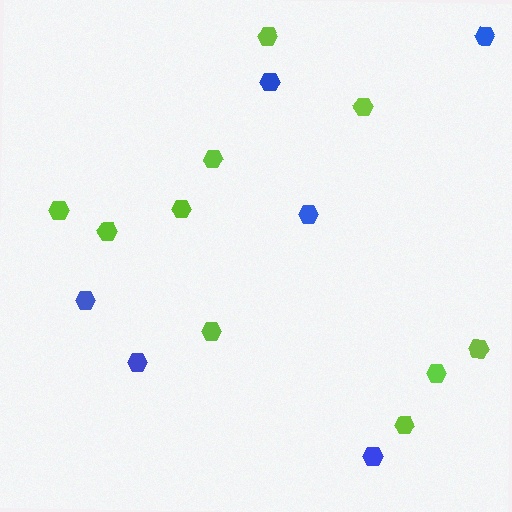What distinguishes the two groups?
There are 2 groups: one group of lime hexagons (10) and one group of blue hexagons (6).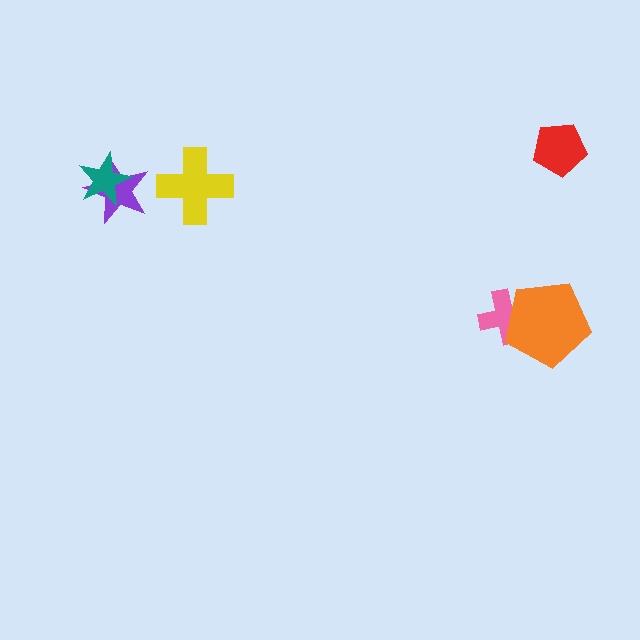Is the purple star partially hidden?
Yes, it is partially covered by another shape.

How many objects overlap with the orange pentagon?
1 object overlaps with the orange pentagon.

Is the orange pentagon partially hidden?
No, no other shape covers it.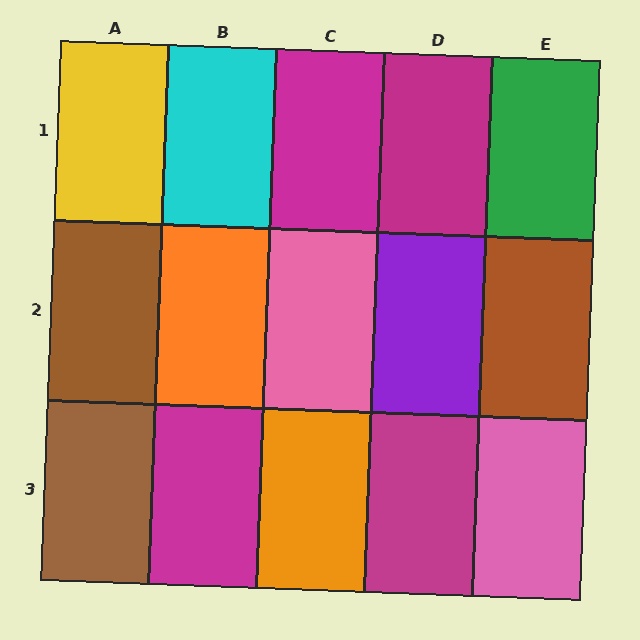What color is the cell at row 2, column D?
Purple.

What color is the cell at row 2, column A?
Brown.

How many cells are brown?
3 cells are brown.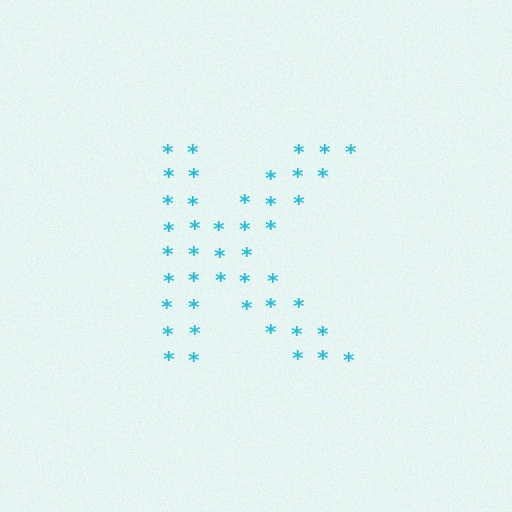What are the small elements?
The small elements are asterisks.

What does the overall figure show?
The overall figure shows the letter K.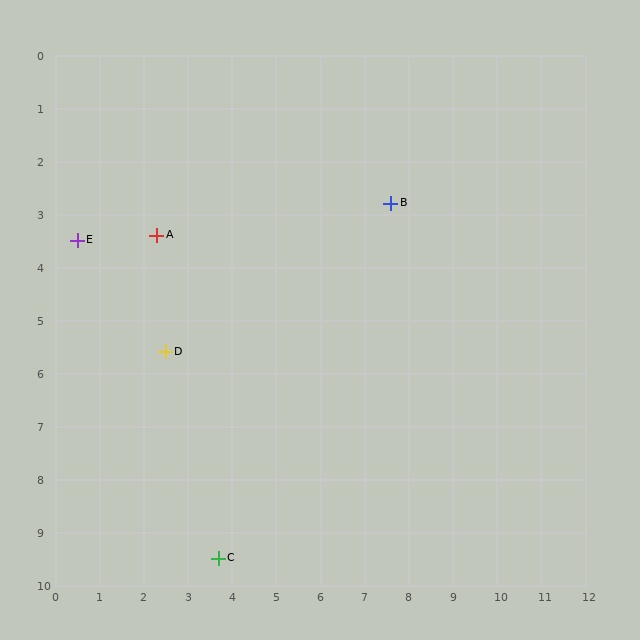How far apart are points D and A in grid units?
Points D and A are about 2.2 grid units apart.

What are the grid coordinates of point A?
Point A is at approximately (2.3, 3.4).